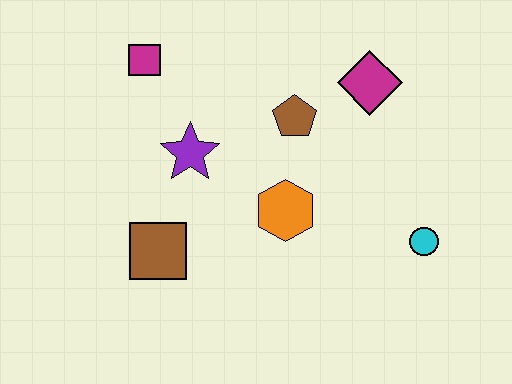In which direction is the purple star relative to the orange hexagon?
The purple star is to the left of the orange hexagon.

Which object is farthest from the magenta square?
The cyan circle is farthest from the magenta square.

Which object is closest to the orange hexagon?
The brown pentagon is closest to the orange hexagon.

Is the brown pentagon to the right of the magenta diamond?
No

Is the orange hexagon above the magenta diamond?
No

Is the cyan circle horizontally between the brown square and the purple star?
No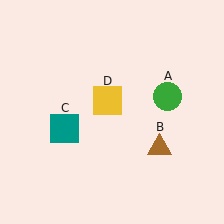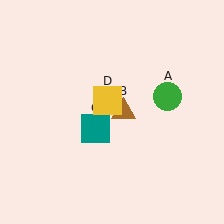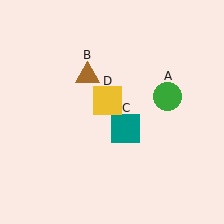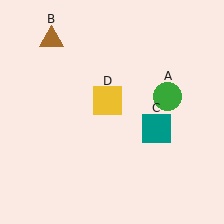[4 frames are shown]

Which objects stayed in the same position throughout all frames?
Green circle (object A) and yellow square (object D) remained stationary.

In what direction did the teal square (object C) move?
The teal square (object C) moved right.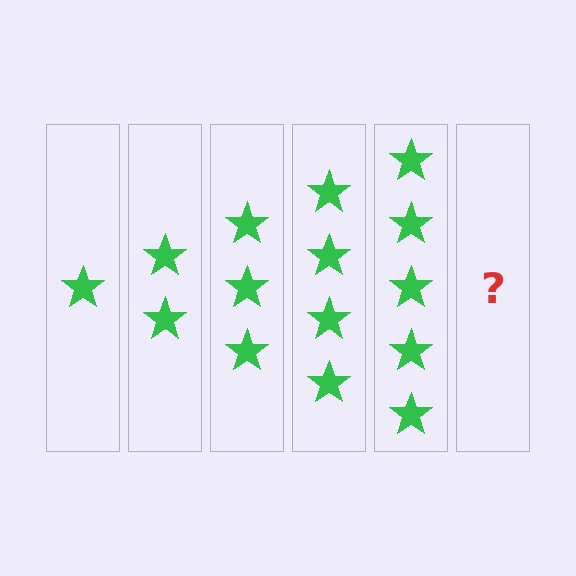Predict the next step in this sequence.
The next step is 6 stars.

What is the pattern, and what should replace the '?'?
The pattern is that each step adds one more star. The '?' should be 6 stars.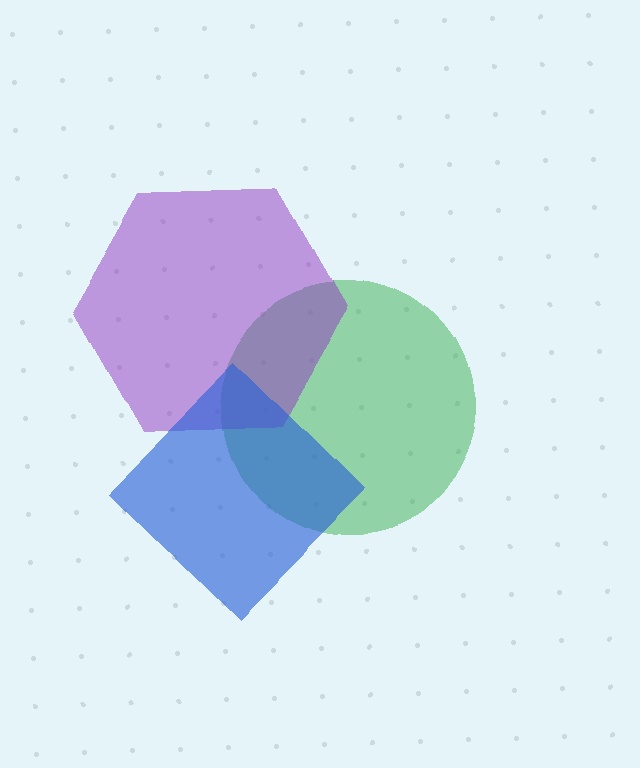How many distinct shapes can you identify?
There are 3 distinct shapes: a green circle, a purple hexagon, a blue diamond.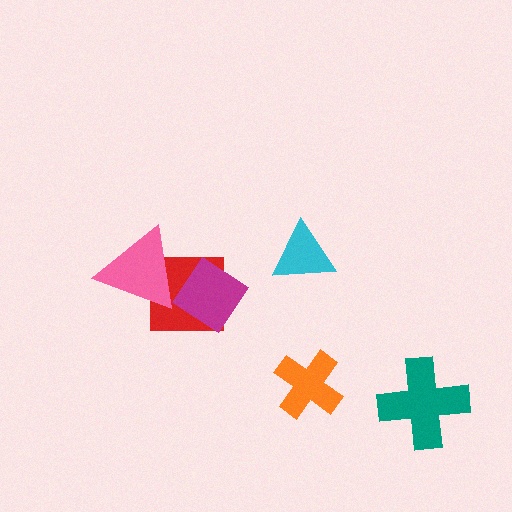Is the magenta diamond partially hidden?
Yes, it is partially covered by another shape.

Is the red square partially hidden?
Yes, it is partially covered by another shape.